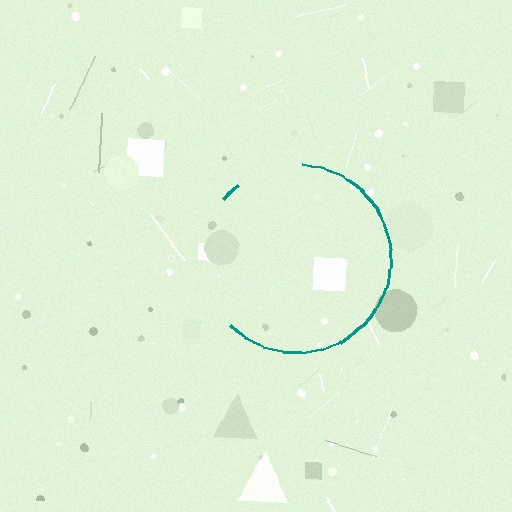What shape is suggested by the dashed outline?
The dashed outline suggests a circle.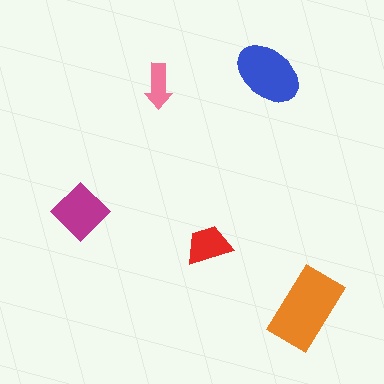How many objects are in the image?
There are 5 objects in the image.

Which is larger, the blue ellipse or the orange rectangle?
The orange rectangle.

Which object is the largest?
The orange rectangle.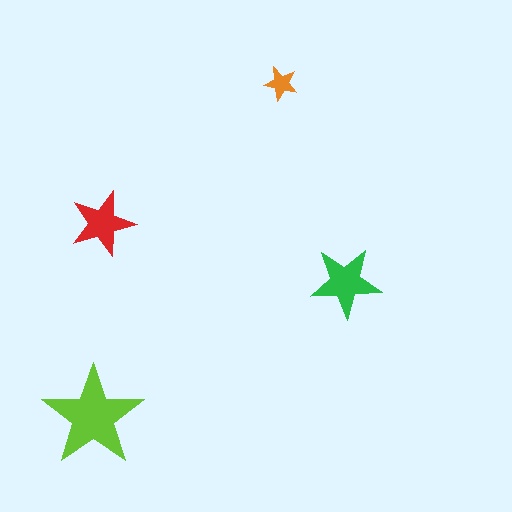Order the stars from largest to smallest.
the lime one, the green one, the red one, the orange one.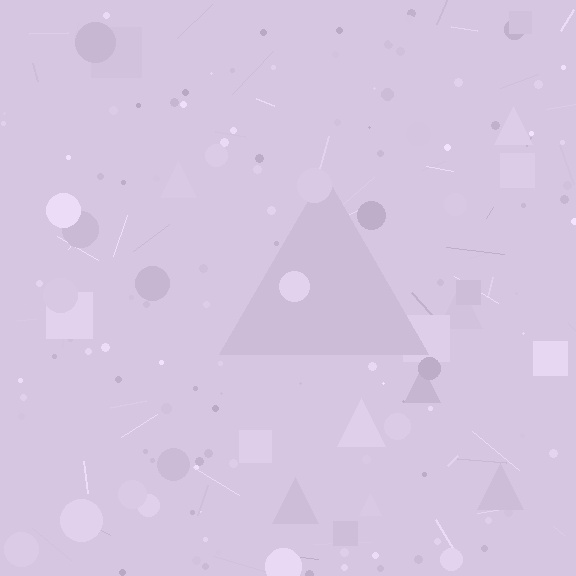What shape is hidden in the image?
A triangle is hidden in the image.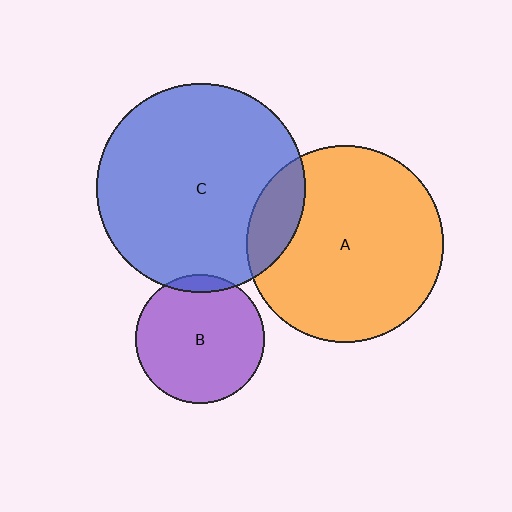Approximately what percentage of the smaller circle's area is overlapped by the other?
Approximately 15%.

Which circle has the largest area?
Circle C (blue).